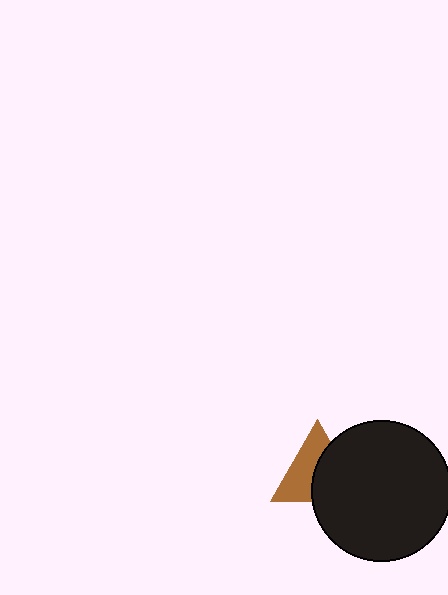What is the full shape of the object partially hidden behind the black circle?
The partially hidden object is a brown triangle.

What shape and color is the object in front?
The object in front is a black circle.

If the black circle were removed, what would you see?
You would see the complete brown triangle.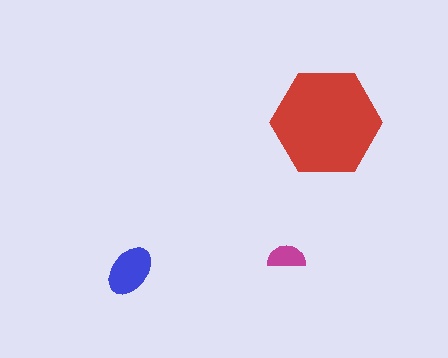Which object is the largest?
The red hexagon.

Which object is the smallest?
The magenta semicircle.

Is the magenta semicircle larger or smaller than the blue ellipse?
Smaller.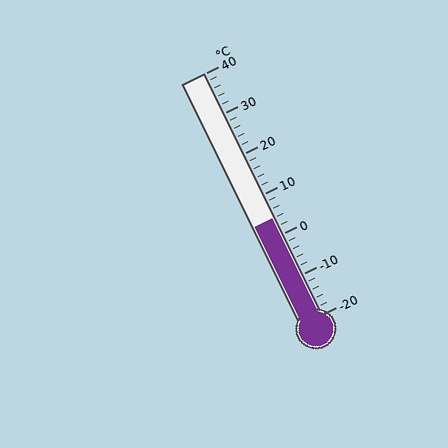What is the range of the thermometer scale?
The thermometer scale ranges from -20°C to 40°C.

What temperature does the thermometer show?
The thermometer shows approximately 4°C.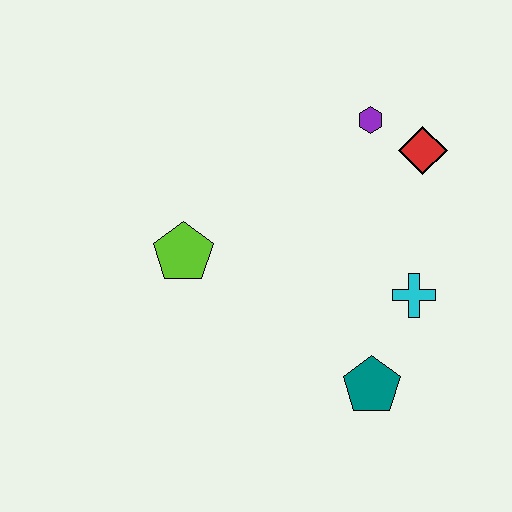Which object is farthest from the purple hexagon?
The teal pentagon is farthest from the purple hexagon.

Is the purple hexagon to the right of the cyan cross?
No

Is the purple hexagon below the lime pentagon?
No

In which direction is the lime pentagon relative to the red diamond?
The lime pentagon is to the left of the red diamond.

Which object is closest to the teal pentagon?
The cyan cross is closest to the teal pentagon.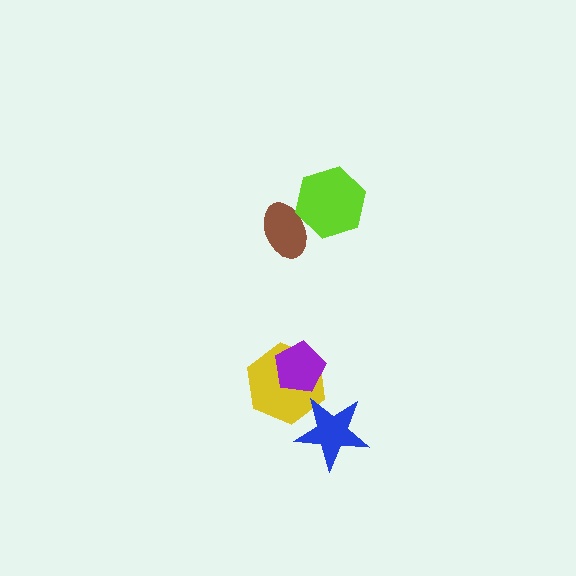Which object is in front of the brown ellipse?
The lime hexagon is in front of the brown ellipse.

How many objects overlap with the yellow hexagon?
2 objects overlap with the yellow hexagon.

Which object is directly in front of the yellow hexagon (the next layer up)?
The purple pentagon is directly in front of the yellow hexagon.